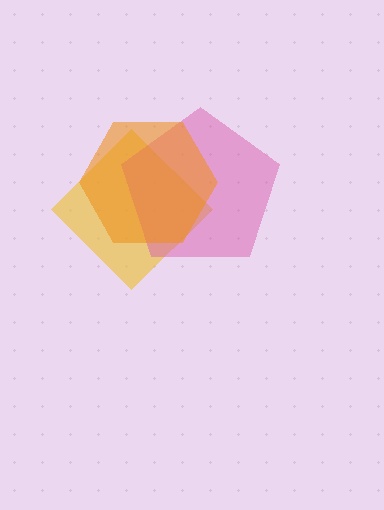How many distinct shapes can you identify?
There are 3 distinct shapes: a yellow diamond, a pink pentagon, an orange hexagon.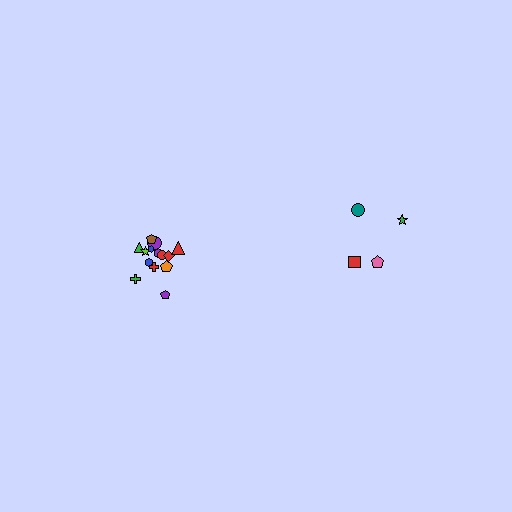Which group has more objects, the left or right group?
The left group.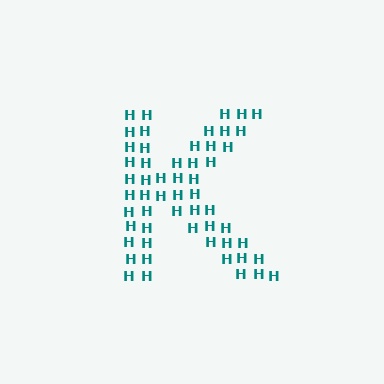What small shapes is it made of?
It is made of small letter H's.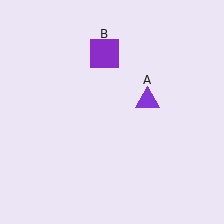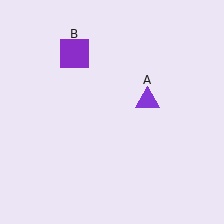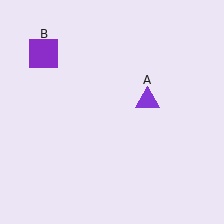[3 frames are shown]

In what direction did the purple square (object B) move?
The purple square (object B) moved left.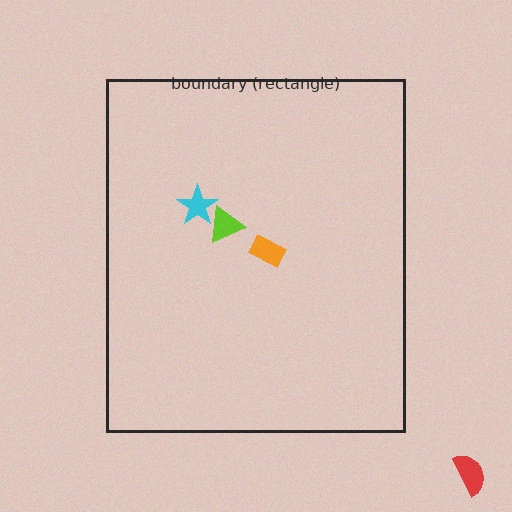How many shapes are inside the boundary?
3 inside, 1 outside.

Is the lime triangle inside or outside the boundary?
Inside.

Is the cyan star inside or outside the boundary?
Inside.